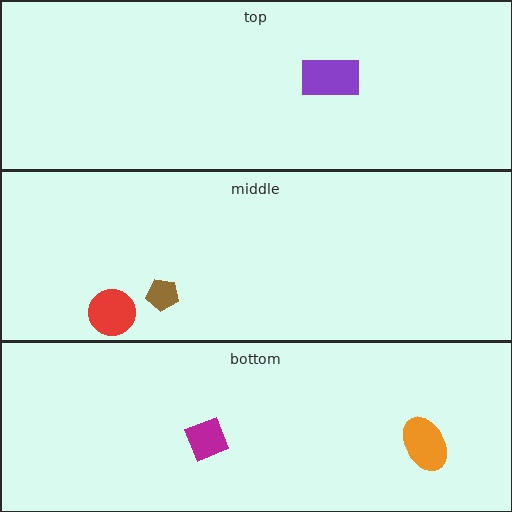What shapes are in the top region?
The purple rectangle.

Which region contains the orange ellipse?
The bottom region.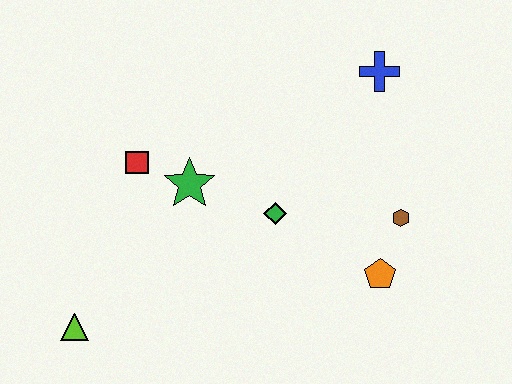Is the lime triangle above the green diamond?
No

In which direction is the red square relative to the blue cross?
The red square is to the left of the blue cross.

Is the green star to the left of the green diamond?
Yes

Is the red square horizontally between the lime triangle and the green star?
Yes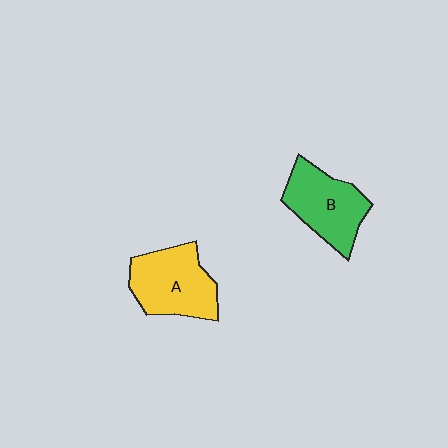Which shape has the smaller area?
Shape B (green).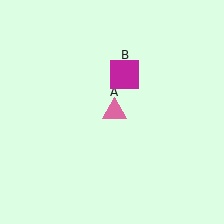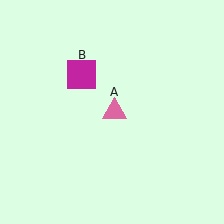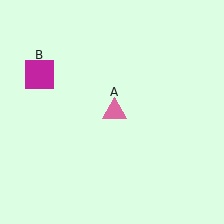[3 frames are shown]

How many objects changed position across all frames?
1 object changed position: magenta square (object B).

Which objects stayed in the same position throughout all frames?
Pink triangle (object A) remained stationary.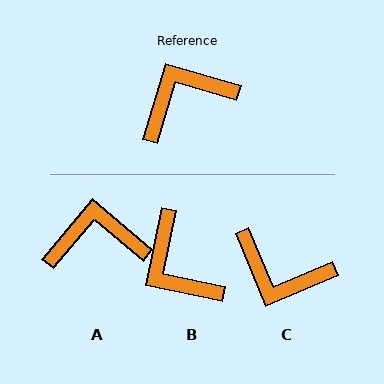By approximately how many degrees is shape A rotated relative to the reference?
Approximately 24 degrees clockwise.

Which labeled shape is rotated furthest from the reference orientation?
C, about 129 degrees away.